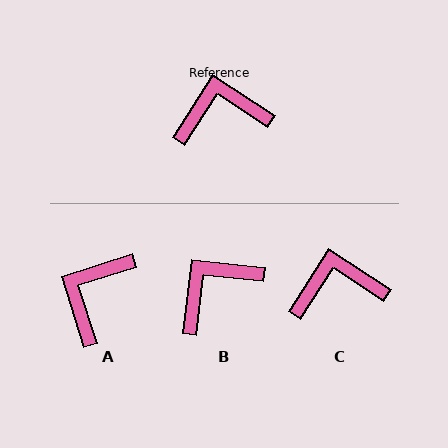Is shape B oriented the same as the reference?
No, it is off by about 27 degrees.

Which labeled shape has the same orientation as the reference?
C.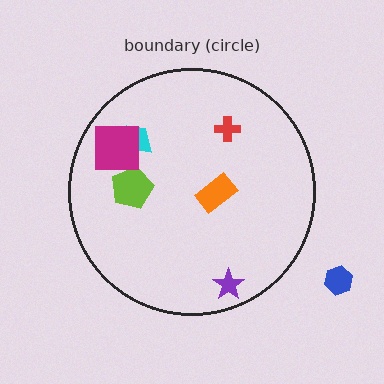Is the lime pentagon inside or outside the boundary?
Inside.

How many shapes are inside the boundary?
6 inside, 1 outside.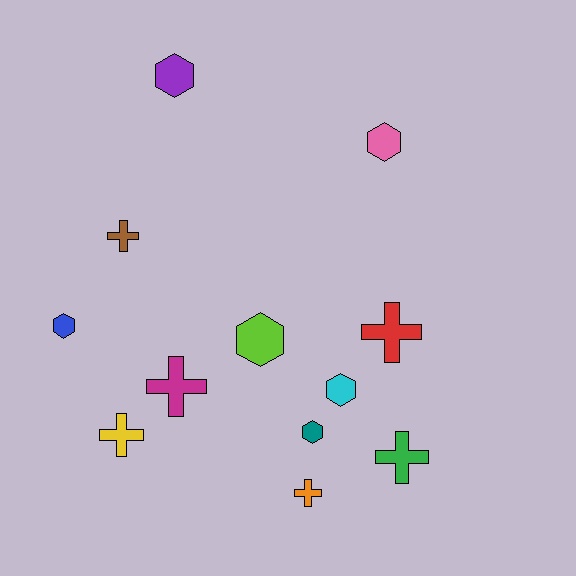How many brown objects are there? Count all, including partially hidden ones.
There is 1 brown object.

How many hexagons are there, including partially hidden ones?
There are 6 hexagons.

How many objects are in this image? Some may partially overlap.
There are 12 objects.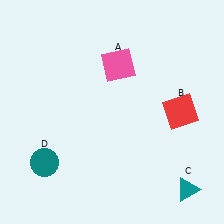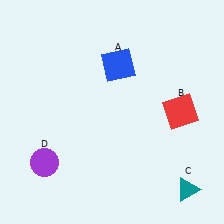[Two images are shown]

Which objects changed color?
A changed from pink to blue. D changed from teal to purple.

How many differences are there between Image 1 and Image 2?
There are 2 differences between the two images.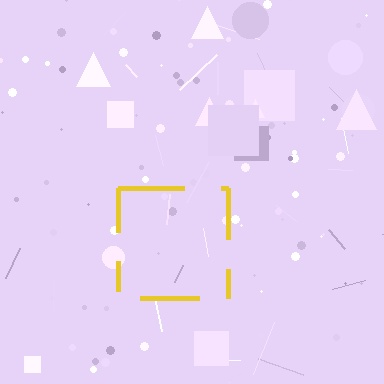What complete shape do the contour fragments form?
The contour fragments form a square.